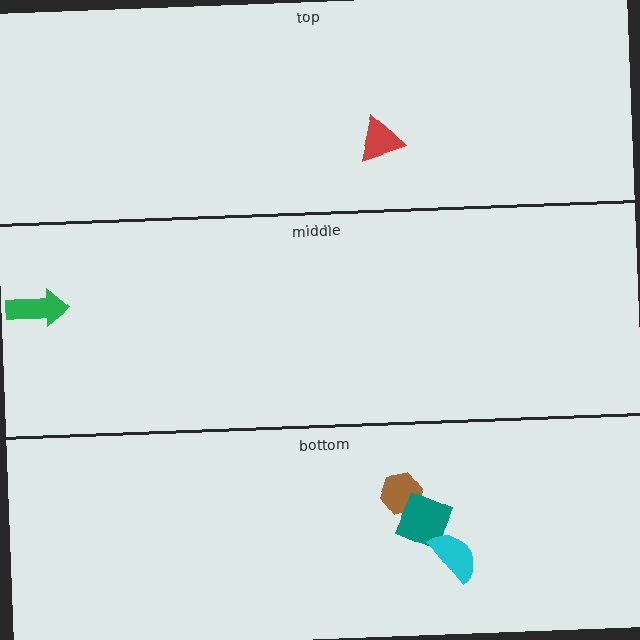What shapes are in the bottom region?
The brown hexagon, the teal square, the cyan semicircle.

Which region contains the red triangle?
The top region.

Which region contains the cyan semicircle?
The bottom region.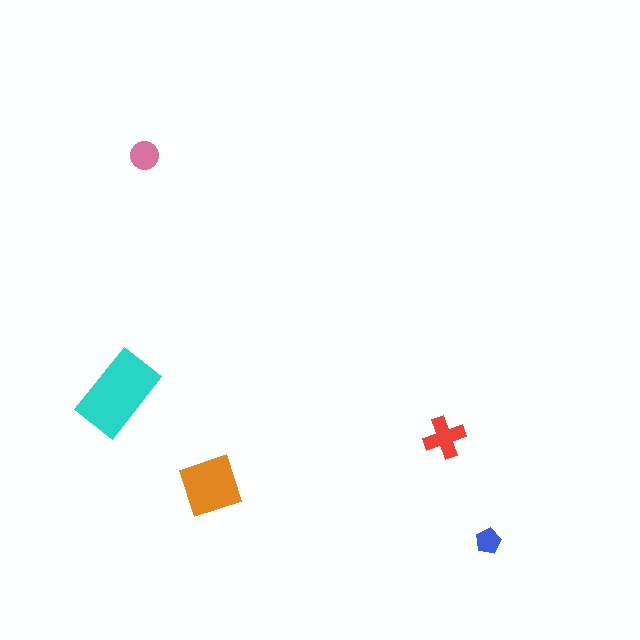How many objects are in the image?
There are 5 objects in the image.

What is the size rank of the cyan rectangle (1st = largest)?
1st.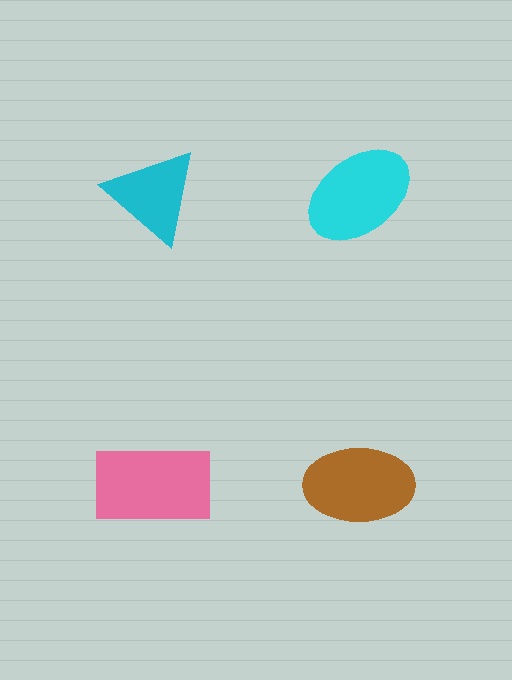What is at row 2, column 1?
A pink rectangle.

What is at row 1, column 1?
A cyan triangle.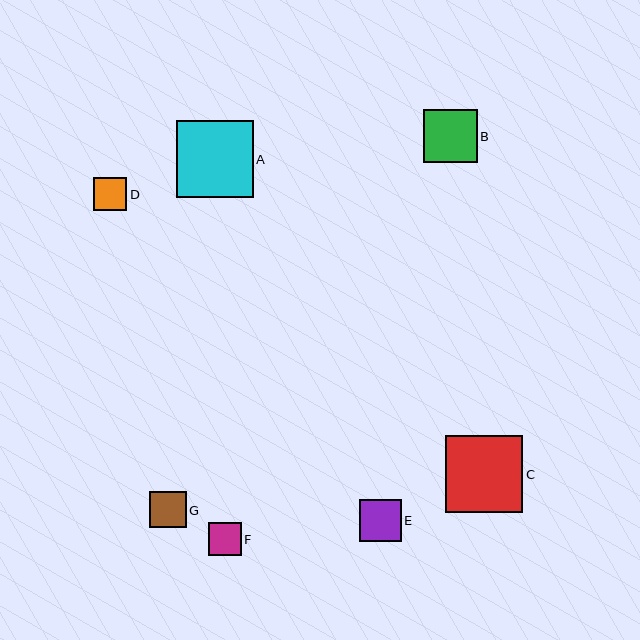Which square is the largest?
Square A is the largest with a size of approximately 77 pixels.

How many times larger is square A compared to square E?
Square A is approximately 1.9 times the size of square E.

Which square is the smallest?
Square F is the smallest with a size of approximately 33 pixels.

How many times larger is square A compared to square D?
Square A is approximately 2.3 times the size of square D.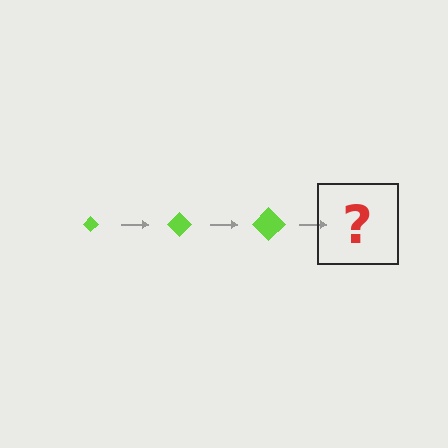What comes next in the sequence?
The next element should be a lime diamond, larger than the previous one.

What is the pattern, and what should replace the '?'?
The pattern is that the diamond gets progressively larger each step. The '?' should be a lime diamond, larger than the previous one.